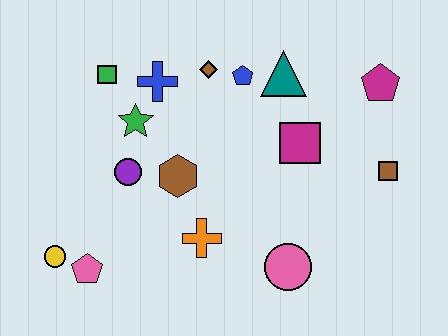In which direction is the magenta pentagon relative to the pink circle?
The magenta pentagon is above the pink circle.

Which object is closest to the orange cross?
The brown hexagon is closest to the orange cross.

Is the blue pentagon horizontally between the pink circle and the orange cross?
Yes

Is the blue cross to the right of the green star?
Yes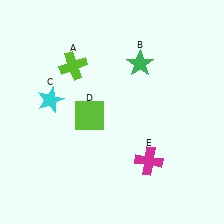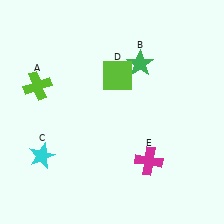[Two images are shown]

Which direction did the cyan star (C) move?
The cyan star (C) moved down.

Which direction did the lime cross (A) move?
The lime cross (A) moved left.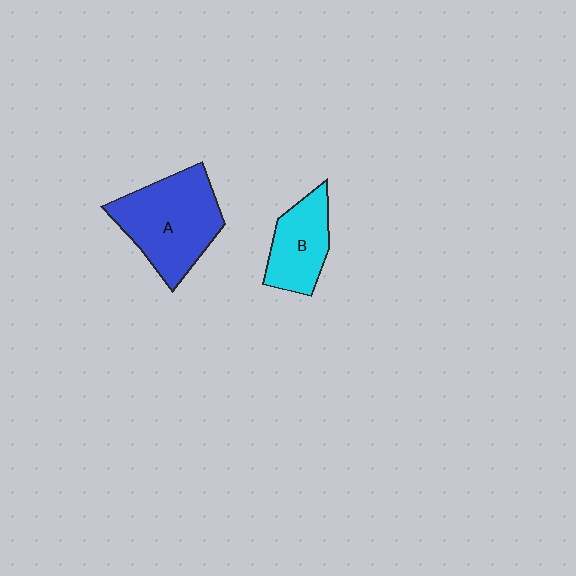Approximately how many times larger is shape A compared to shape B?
Approximately 1.7 times.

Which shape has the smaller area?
Shape B (cyan).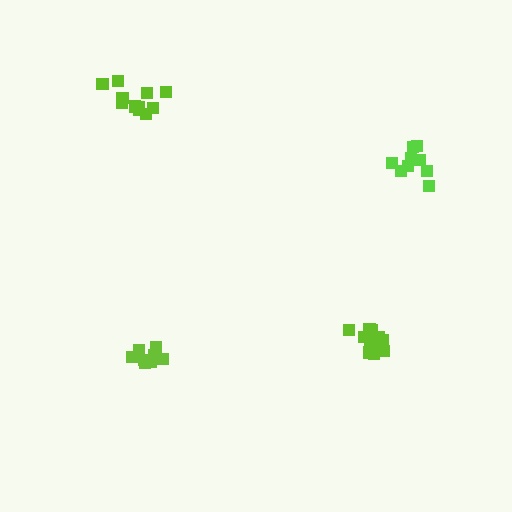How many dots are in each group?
Group 1: 8 dots, Group 2: 11 dots, Group 3: 14 dots, Group 4: 9 dots (42 total).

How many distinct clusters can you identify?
There are 4 distinct clusters.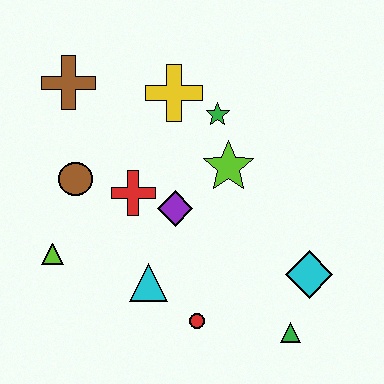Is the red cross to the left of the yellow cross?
Yes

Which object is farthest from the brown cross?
The green triangle is farthest from the brown cross.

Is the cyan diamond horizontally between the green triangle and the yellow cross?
No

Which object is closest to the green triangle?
The cyan diamond is closest to the green triangle.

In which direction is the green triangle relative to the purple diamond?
The green triangle is below the purple diamond.